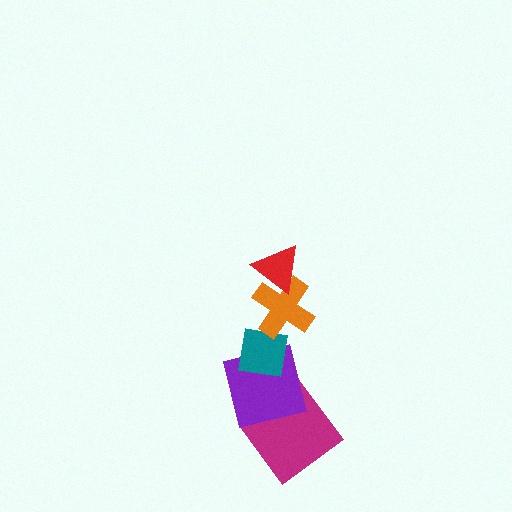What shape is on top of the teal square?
The orange cross is on top of the teal square.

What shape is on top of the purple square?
The teal square is on top of the purple square.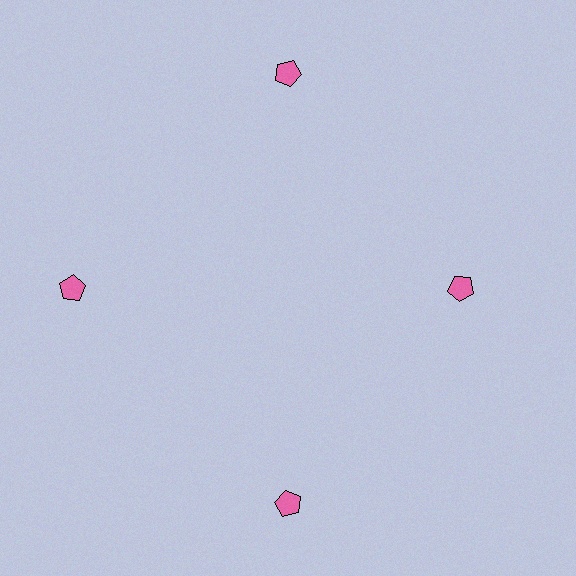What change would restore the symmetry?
The symmetry would be restored by moving it outward, back onto the ring so that all 4 pentagons sit at equal angles and equal distance from the center.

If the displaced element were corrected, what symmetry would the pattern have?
It would have 4-fold rotational symmetry — the pattern would map onto itself every 90 degrees.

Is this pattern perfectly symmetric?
No. The 4 pink pentagons are arranged in a ring, but one element near the 3 o'clock position is pulled inward toward the center, breaking the 4-fold rotational symmetry.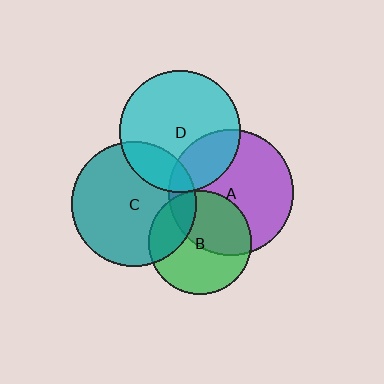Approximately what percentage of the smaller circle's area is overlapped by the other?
Approximately 25%.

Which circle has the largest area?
Circle A (purple).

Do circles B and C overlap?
Yes.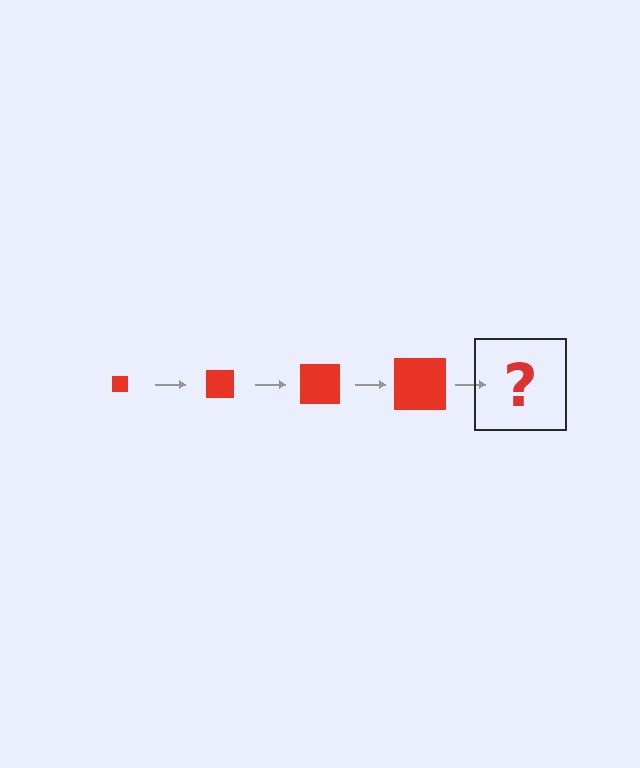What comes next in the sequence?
The next element should be a red square, larger than the previous one.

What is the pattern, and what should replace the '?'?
The pattern is that the square gets progressively larger each step. The '?' should be a red square, larger than the previous one.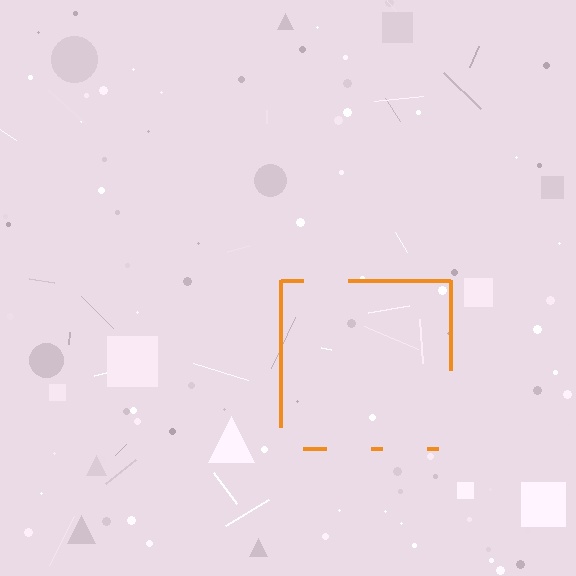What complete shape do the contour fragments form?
The contour fragments form a square.